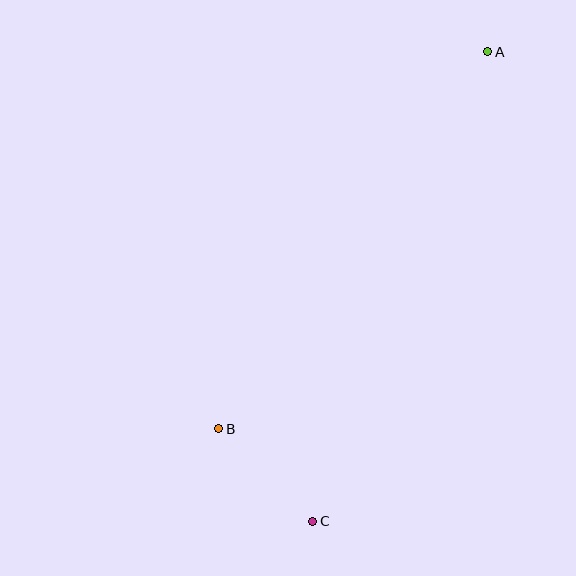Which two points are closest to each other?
Points B and C are closest to each other.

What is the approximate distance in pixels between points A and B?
The distance between A and B is approximately 463 pixels.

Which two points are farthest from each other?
Points A and C are farthest from each other.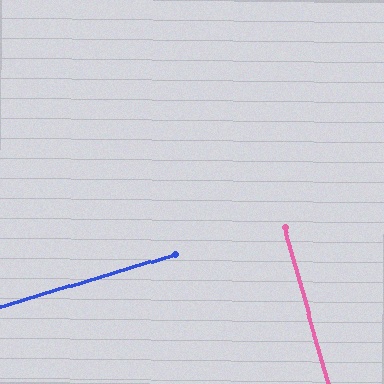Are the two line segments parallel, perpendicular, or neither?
Perpendicular — they meet at approximately 89°.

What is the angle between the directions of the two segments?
Approximately 89 degrees.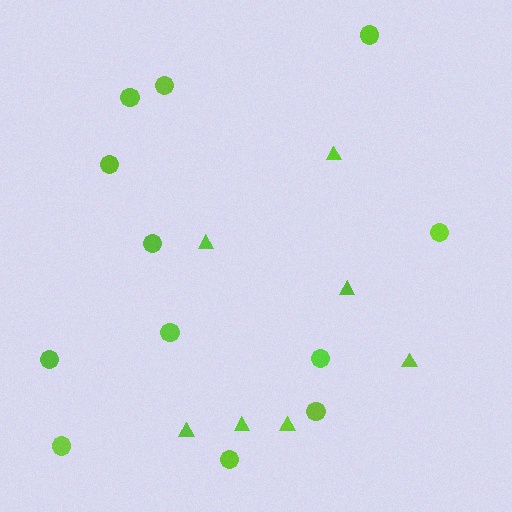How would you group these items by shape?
There are 2 groups: one group of circles (12) and one group of triangles (7).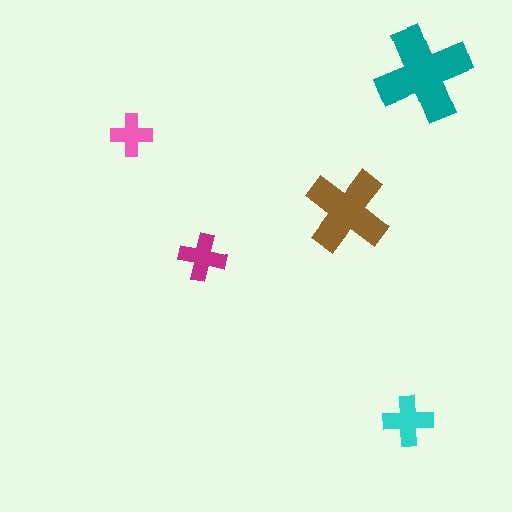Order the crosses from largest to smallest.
the teal one, the brown one, the cyan one, the magenta one, the pink one.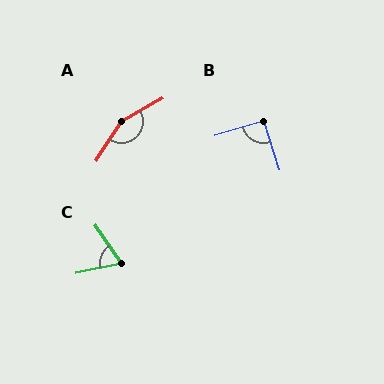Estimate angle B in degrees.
Approximately 92 degrees.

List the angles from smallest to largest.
C (67°), B (92°), A (152°).